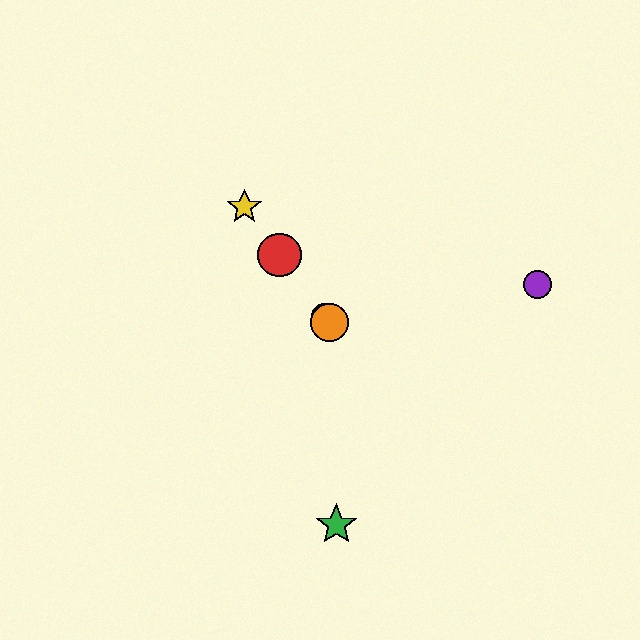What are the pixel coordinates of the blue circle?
The blue circle is at (325, 317).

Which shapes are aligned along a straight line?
The red circle, the blue circle, the yellow star, the orange circle are aligned along a straight line.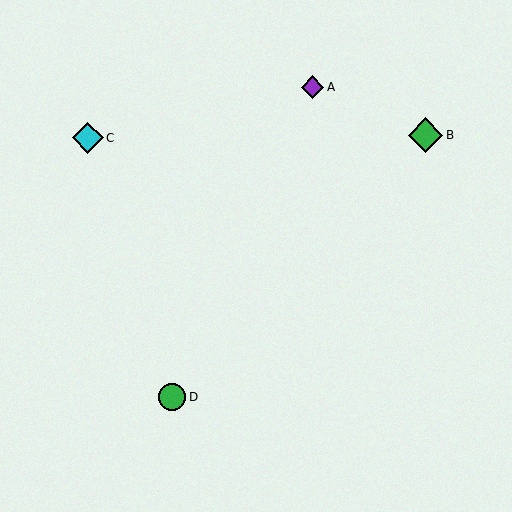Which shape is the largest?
The green diamond (labeled B) is the largest.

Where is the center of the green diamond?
The center of the green diamond is at (425, 135).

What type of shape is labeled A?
Shape A is a purple diamond.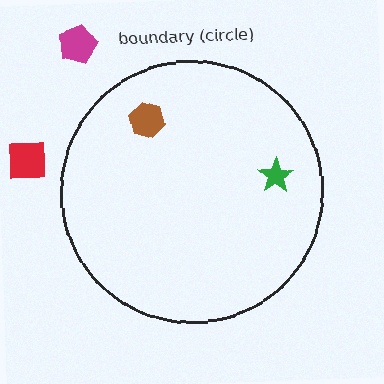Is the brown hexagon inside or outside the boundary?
Inside.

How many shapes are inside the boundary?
2 inside, 2 outside.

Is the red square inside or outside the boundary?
Outside.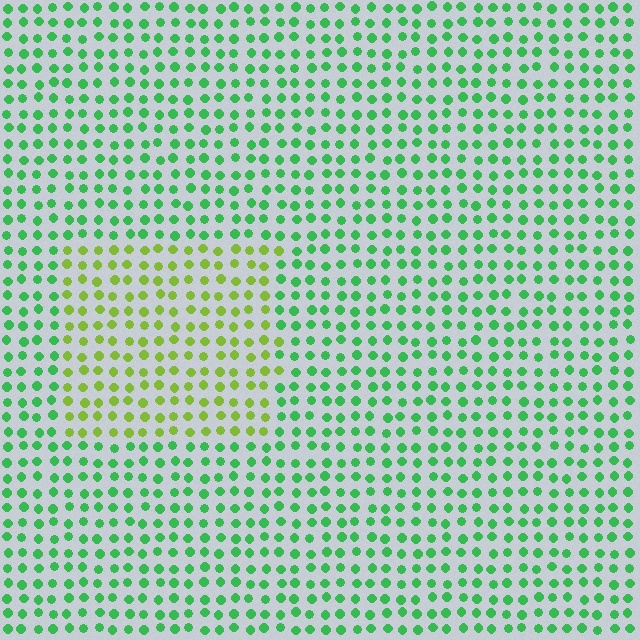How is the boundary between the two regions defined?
The boundary is defined purely by a slight shift in hue (about 46 degrees). Spacing, size, and orientation are identical on both sides.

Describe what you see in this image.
The image is filled with small green elements in a uniform arrangement. A rectangle-shaped region is visible where the elements are tinted to a slightly different hue, forming a subtle color boundary.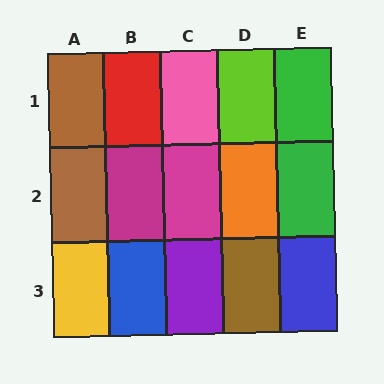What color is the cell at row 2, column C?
Magenta.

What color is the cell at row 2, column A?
Brown.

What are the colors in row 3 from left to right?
Yellow, blue, purple, brown, blue.